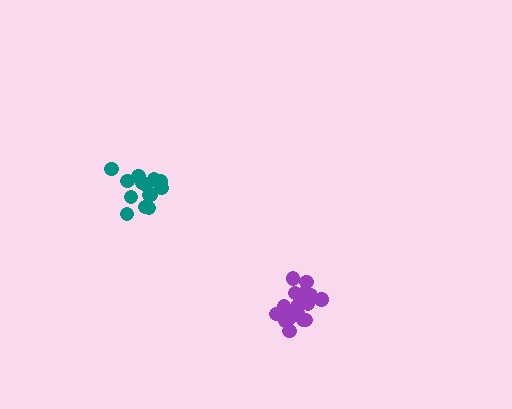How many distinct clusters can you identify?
There are 2 distinct clusters.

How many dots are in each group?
Group 1: 20 dots, Group 2: 15 dots (35 total).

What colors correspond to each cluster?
The clusters are colored: purple, teal.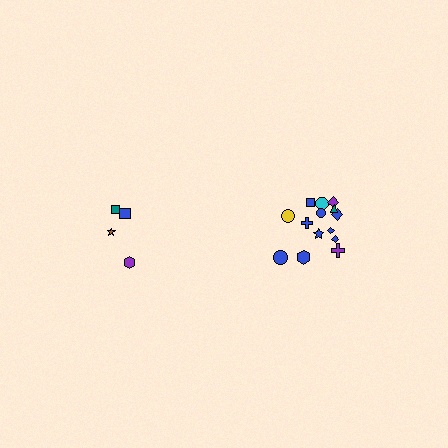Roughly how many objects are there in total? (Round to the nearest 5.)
Roughly 20 objects in total.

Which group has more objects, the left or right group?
The right group.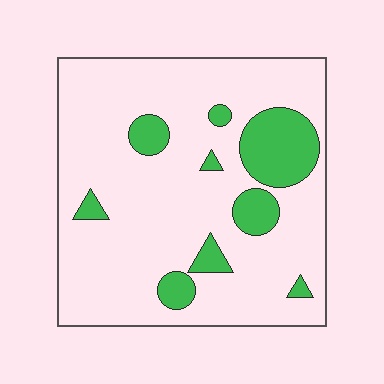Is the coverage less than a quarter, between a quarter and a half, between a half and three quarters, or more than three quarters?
Less than a quarter.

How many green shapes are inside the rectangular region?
9.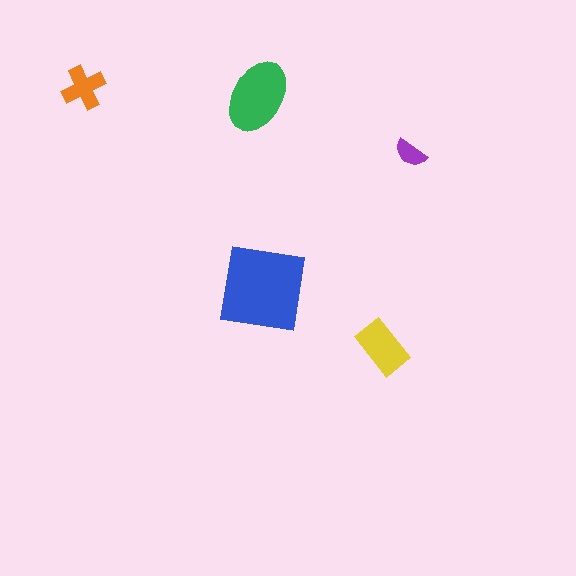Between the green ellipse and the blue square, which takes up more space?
The blue square.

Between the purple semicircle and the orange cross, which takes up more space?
The orange cross.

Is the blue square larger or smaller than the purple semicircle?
Larger.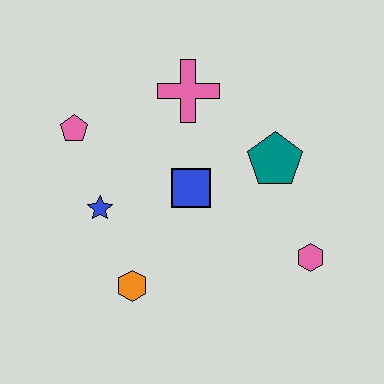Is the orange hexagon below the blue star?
Yes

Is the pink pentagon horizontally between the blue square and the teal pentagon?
No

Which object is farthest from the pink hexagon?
The pink pentagon is farthest from the pink hexagon.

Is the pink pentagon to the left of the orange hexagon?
Yes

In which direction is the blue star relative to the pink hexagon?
The blue star is to the left of the pink hexagon.